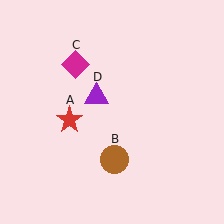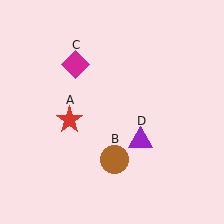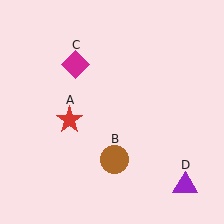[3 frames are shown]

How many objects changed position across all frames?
1 object changed position: purple triangle (object D).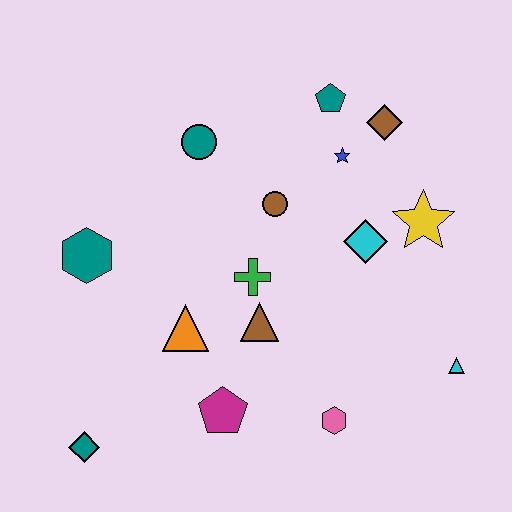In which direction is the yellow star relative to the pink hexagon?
The yellow star is above the pink hexagon.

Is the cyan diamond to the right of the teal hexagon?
Yes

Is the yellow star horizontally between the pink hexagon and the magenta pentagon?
No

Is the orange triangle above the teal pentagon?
No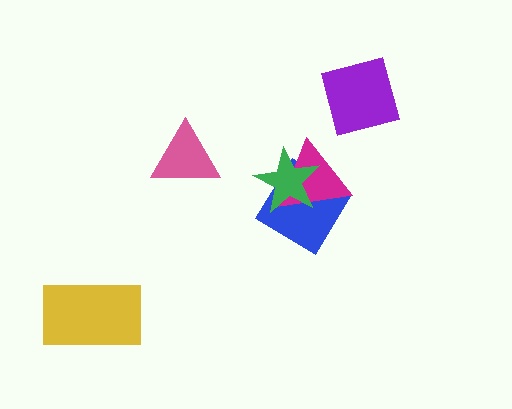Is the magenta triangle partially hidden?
Yes, it is partially covered by another shape.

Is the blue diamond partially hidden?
Yes, it is partially covered by another shape.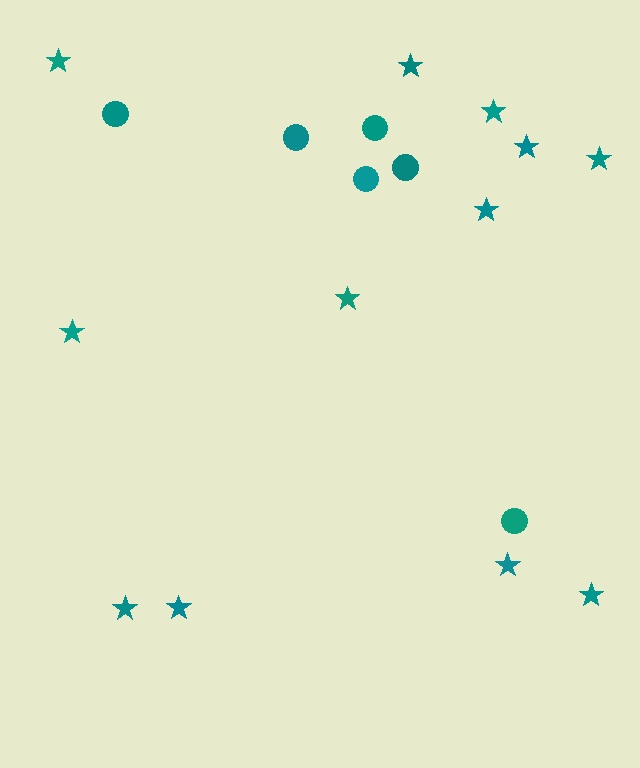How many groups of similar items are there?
There are 2 groups: one group of circles (6) and one group of stars (12).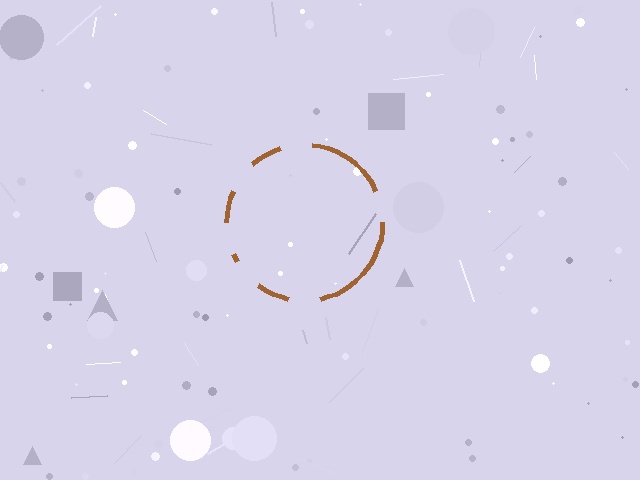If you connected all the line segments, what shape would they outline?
They would outline a circle.